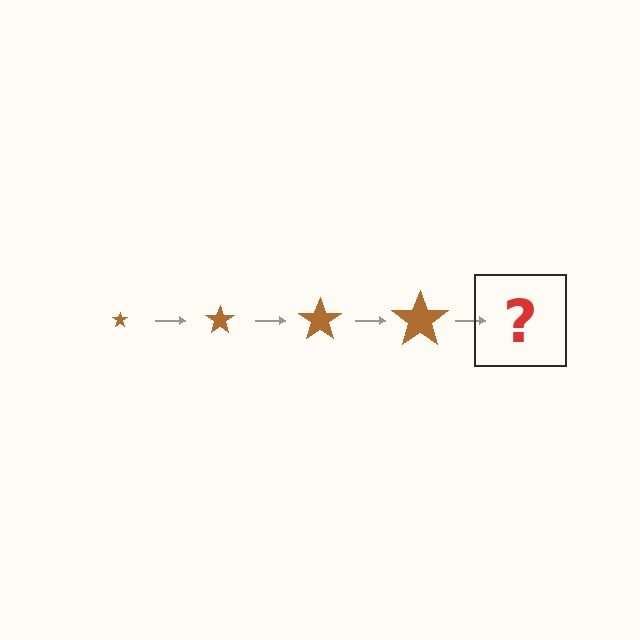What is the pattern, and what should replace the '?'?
The pattern is that the star gets progressively larger each step. The '?' should be a brown star, larger than the previous one.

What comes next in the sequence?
The next element should be a brown star, larger than the previous one.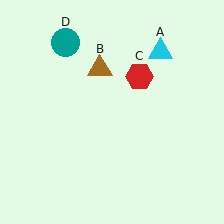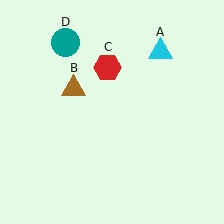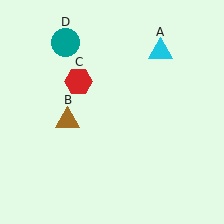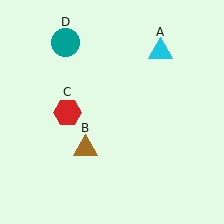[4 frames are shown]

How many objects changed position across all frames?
2 objects changed position: brown triangle (object B), red hexagon (object C).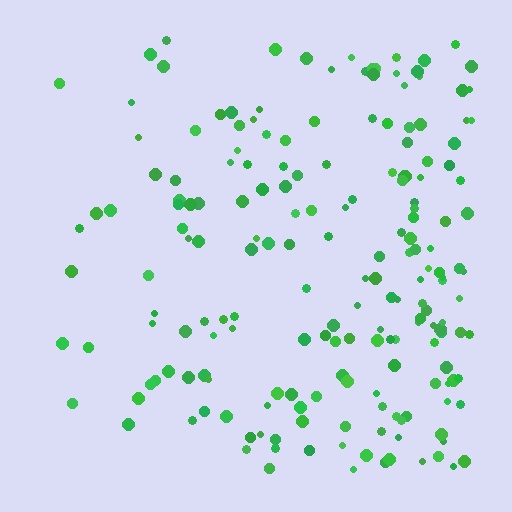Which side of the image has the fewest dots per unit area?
The left.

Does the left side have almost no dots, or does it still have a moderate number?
Still a moderate number, just noticeably fewer than the right.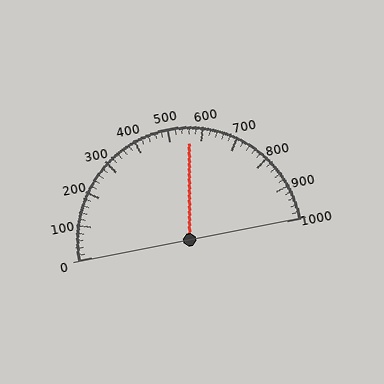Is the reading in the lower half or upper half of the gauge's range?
The reading is in the upper half of the range (0 to 1000).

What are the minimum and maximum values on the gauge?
The gauge ranges from 0 to 1000.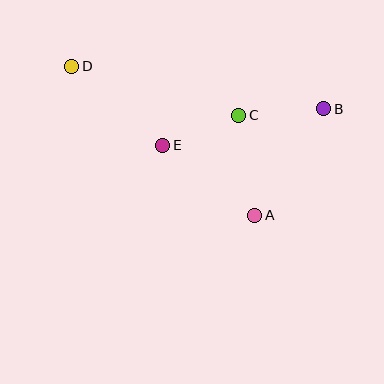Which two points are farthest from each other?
Points B and D are farthest from each other.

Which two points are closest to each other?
Points C and E are closest to each other.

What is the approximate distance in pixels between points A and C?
The distance between A and C is approximately 101 pixels.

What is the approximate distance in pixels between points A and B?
The distance between A and B is approximately 127 pixels.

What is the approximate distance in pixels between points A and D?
The distance between A and D is approximately 236 pixels.